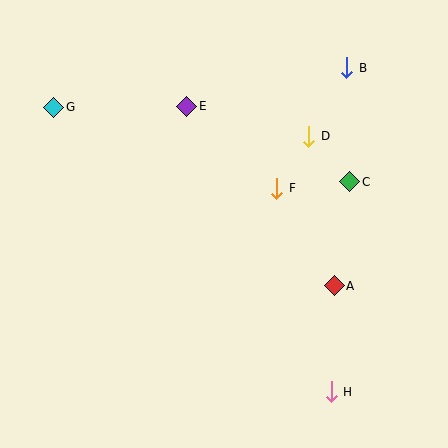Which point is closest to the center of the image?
Point F at (277, 188) is closest to the center.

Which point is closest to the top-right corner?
Point B is closest to the top-right corner.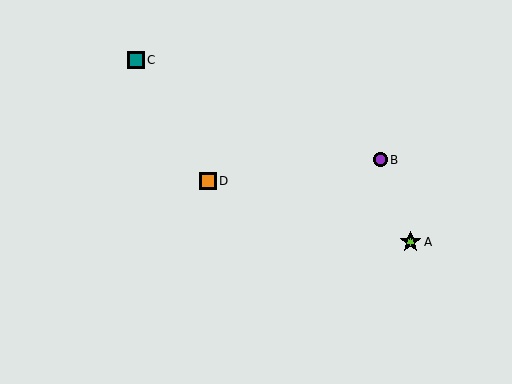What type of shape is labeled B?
Shape B is a purple circle.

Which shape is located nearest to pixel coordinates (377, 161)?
The purple circle (labeled B) at (380, 160) is nearest to that location.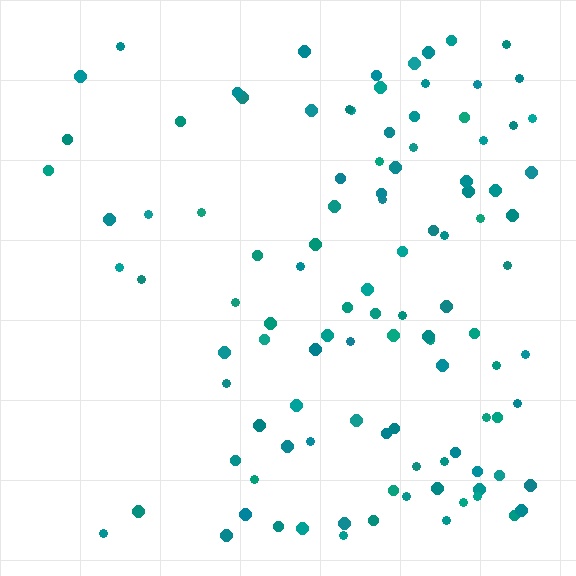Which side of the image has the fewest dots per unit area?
The left.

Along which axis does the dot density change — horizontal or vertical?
Horizontal.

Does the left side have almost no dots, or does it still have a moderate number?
Still a moderate number, just noticeably fewer than the right.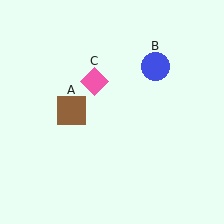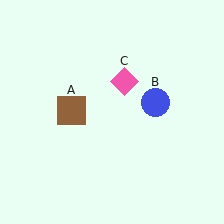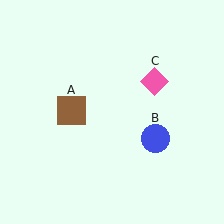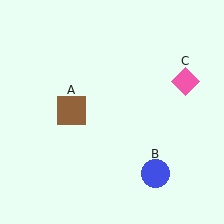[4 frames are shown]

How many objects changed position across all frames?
2 objects changed position: blue circle (object B), pink diamond (object C).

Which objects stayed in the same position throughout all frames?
Brown square (object A) remained stationary.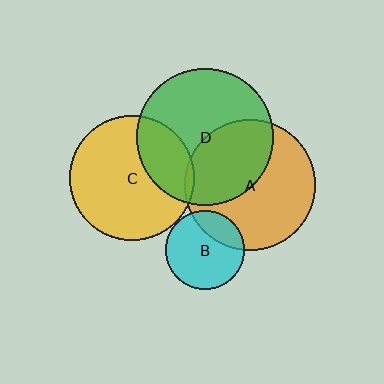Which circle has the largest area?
Circle D (green).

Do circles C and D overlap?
Yes.